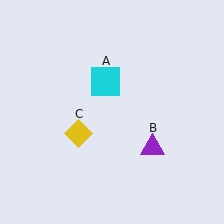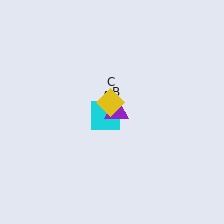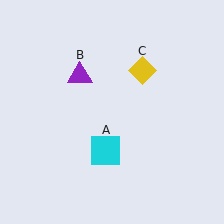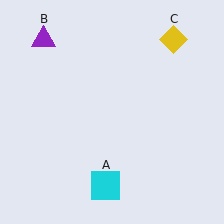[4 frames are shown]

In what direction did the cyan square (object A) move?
The cyan square (object A) moved down.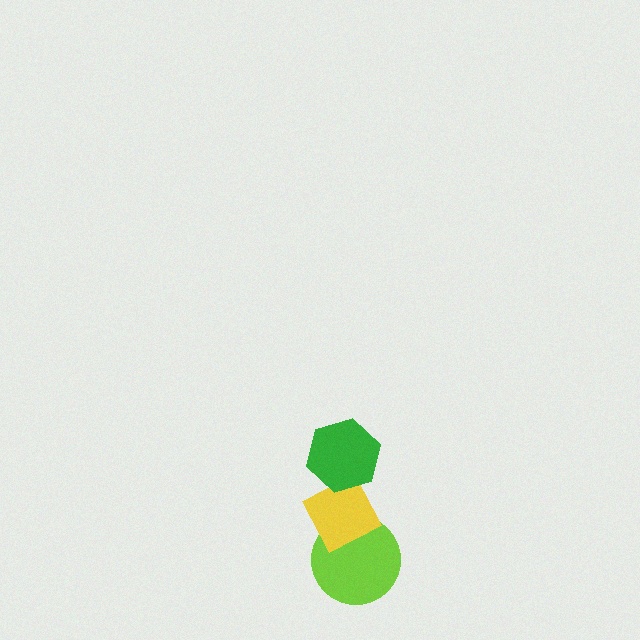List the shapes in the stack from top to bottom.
From top to bottom: the green hexagon, the yellow diamond, the lime circle.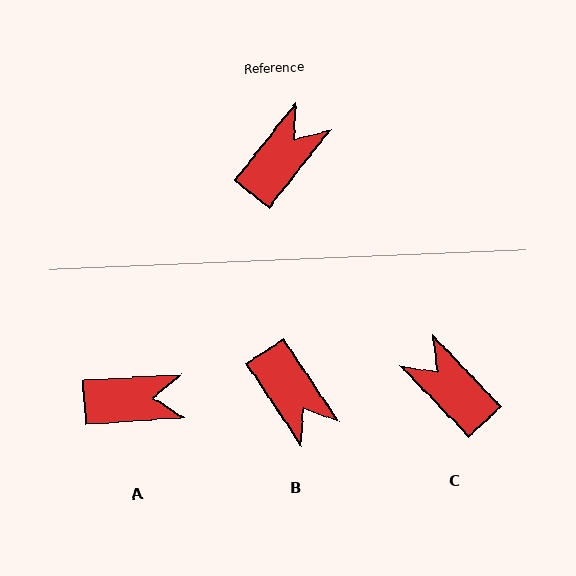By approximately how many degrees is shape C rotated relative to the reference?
Approximately 82 degrees counter-clockwise.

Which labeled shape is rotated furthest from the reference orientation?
B, about 108 degrees away.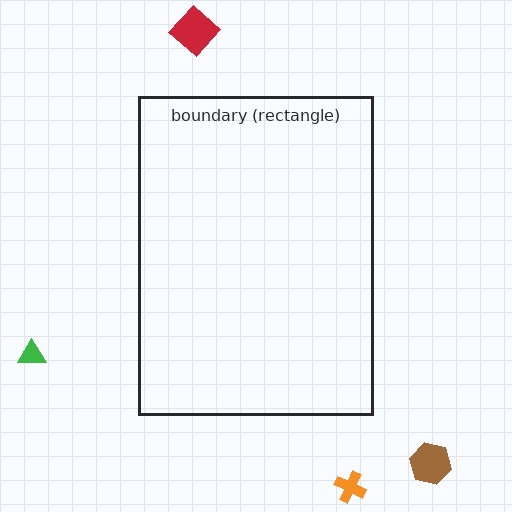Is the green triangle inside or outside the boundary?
Outside.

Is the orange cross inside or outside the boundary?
Outside.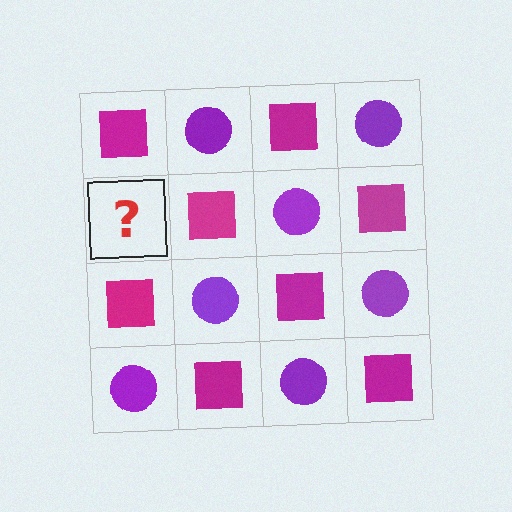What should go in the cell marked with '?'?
The missing cell should contain a purple circle.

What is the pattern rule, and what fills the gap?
The rule is that it alternates magenta square and purple circle in a checkerboard pattern. The gap should be filled with a purple circle.